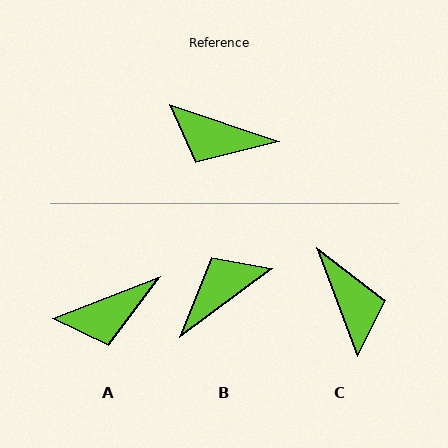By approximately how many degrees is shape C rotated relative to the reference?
Approximately 129 degrees counter-clockwise.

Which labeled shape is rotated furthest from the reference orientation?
C, about 129 degrees away.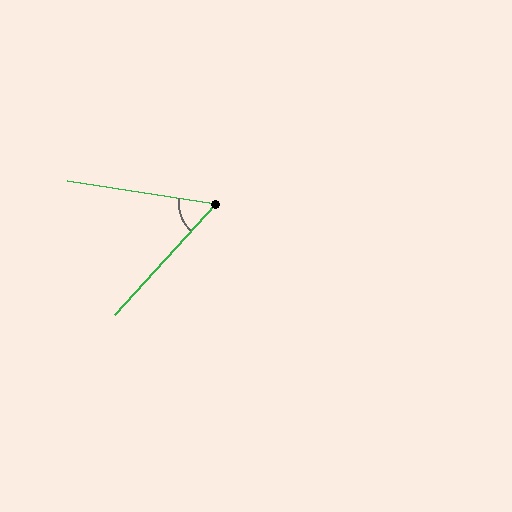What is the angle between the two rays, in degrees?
Approximately 57 degrees.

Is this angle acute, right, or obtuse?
It is acute.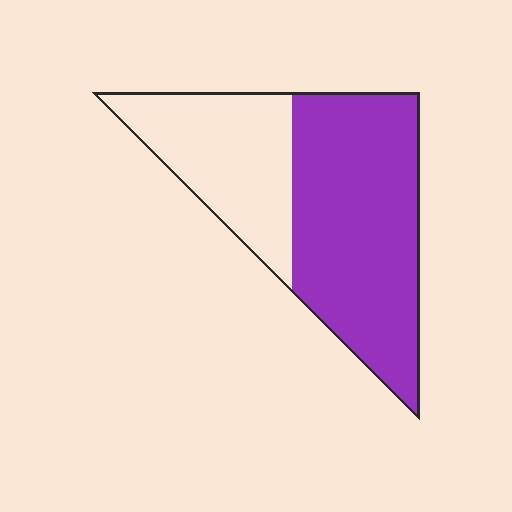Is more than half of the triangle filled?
Yes.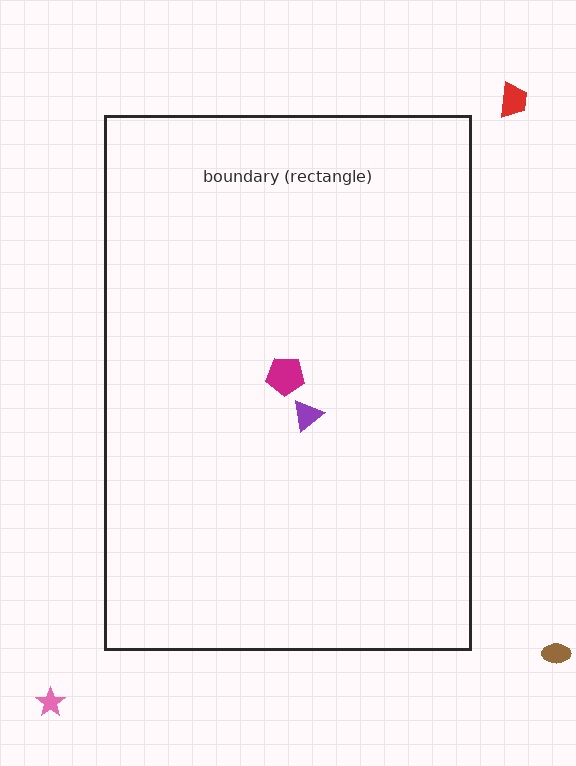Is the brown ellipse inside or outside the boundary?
Outside.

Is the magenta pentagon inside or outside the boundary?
Inside.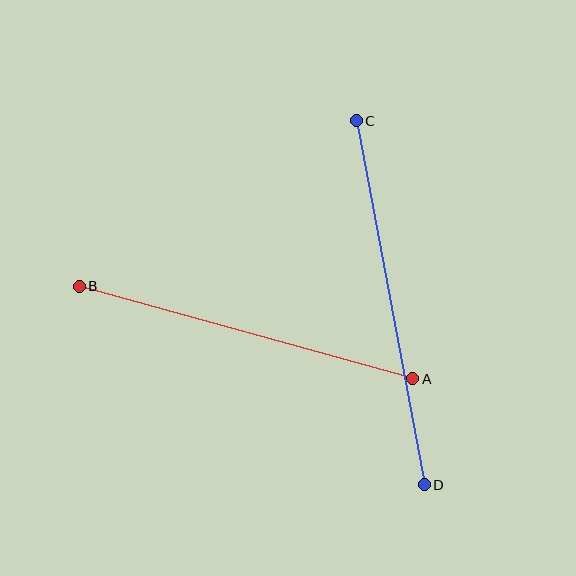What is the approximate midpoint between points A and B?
The midpoint is at approximately (246, 333) pixels.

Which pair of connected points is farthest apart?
Points C and D are farthest apart.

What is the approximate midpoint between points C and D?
The midpoint is at approximately (390, 303) pixels.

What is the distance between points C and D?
The distance is approximately 370 pixels.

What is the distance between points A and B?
The distance is approximately 346 pixels.